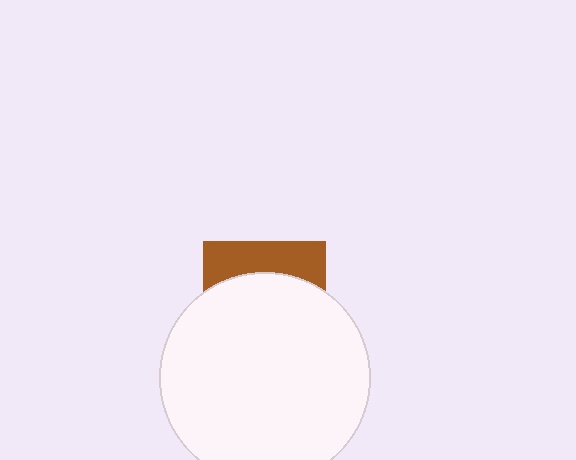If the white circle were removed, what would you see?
You would see the complete brown square.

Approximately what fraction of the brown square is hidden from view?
Roughly 70% of the brown square is hidden behind the white circle.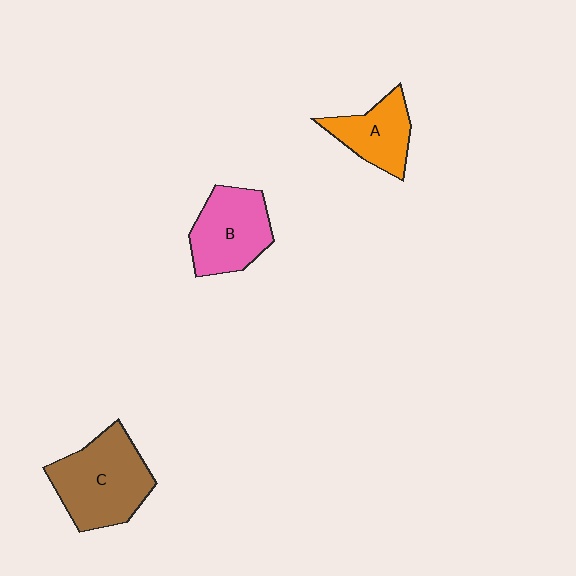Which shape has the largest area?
Shape C (brown).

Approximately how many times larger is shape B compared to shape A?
Approximately 1.3 times.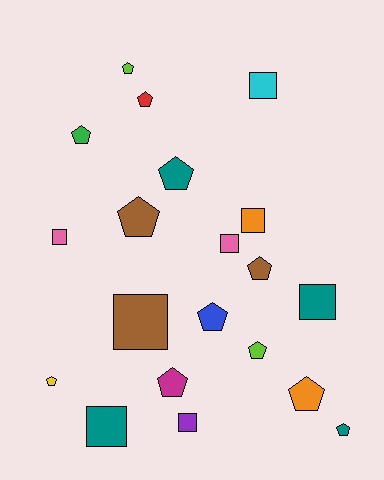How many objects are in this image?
There are 20 objects.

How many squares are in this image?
There are 8 squares.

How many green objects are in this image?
There is 1 green object.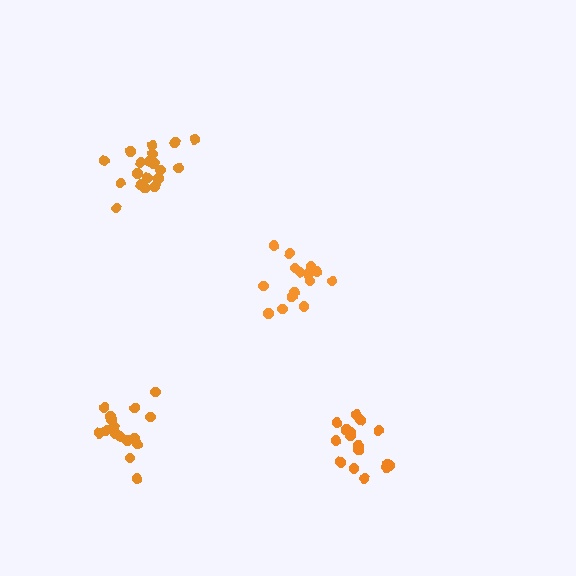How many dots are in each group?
Group 1: 19 dots, Group 2: 15 dots, Group 3: 17 dots, Group 4: 16 dots (67 total).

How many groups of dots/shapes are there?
There are 4 groups.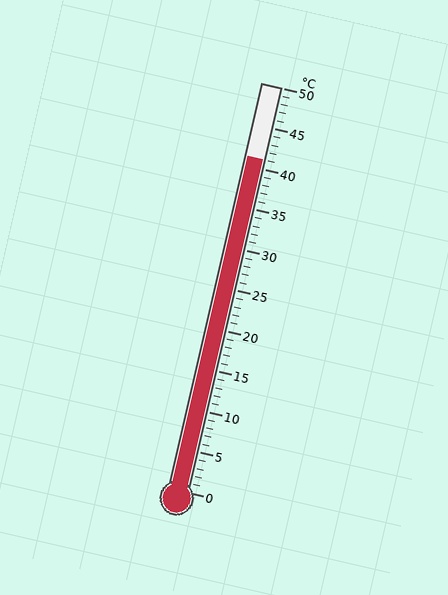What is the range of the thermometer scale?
The thermometer scale ranges from 0°C to 50°C.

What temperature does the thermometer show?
The thermometer shows approximately 41°C.